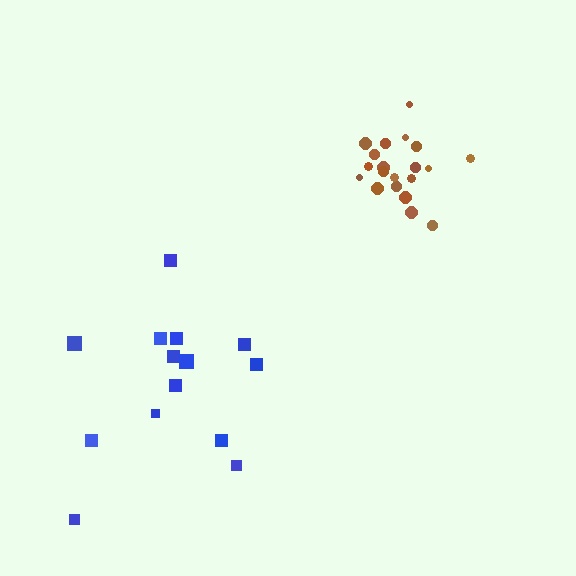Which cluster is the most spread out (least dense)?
Blue.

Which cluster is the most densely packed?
Brown.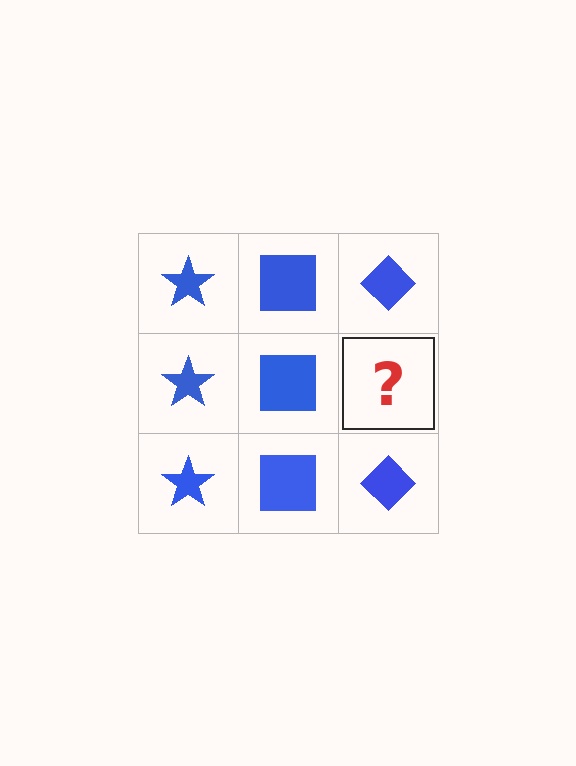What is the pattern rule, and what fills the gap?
The rule is that each column has a consistent shape. The gap should be filled with a blue diamond.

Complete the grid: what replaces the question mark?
The question mark should be replaced with a blue diamond.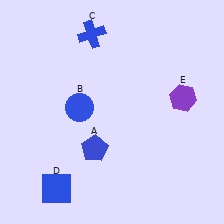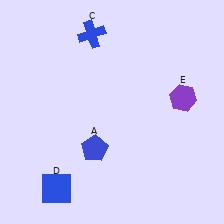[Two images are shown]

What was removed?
The blue circle (B) was removed in Image 2.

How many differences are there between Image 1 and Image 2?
There is 1 difference between the two images.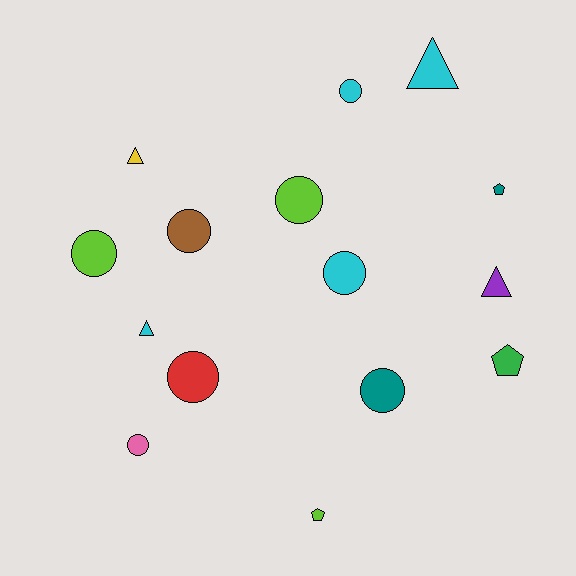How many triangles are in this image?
There are 4 triangles.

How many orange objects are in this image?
There are no orange objects.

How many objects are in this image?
There are 15 objects.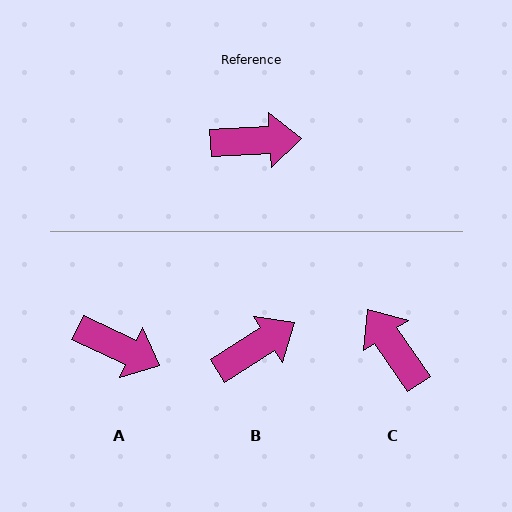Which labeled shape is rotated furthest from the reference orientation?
C, about 121 degrees away.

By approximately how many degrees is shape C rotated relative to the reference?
Approximately 121 degrees counter-clockwise.